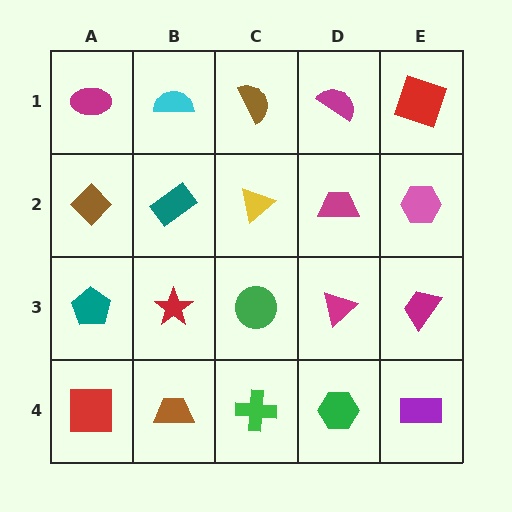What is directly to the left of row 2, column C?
A teal rectangle.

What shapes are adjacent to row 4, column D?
A magenta triangle (row 3, column D), a green cross (row 4, column C), a purple rectangle (row 4, column E).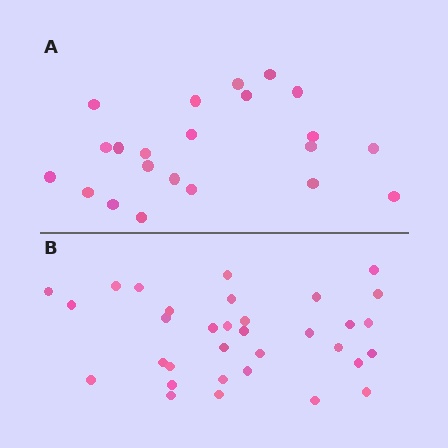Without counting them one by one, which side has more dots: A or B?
Region B (the bottom region) has more dots.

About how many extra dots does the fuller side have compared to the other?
Region B has roughly 12 or so more dots than region A.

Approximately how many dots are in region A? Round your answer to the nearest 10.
About 20 dots. (The exact count is 22, which rounds to 20.)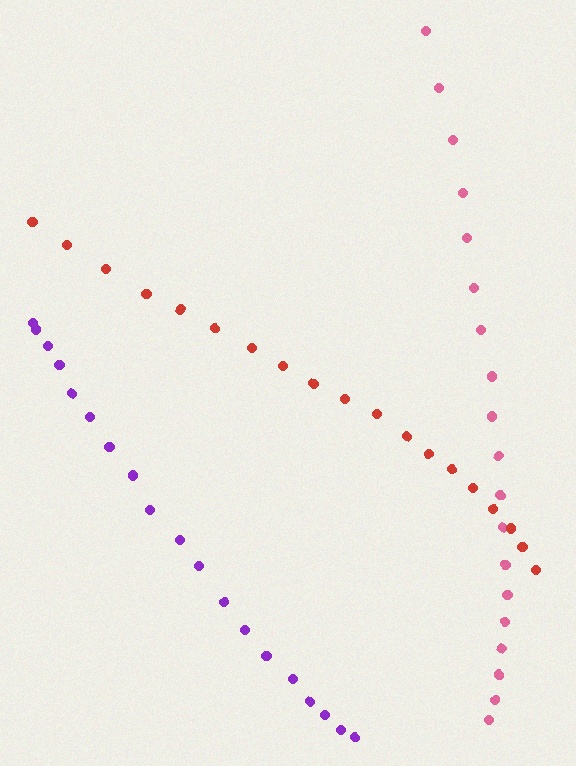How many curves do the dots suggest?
There are 3 distinct paths.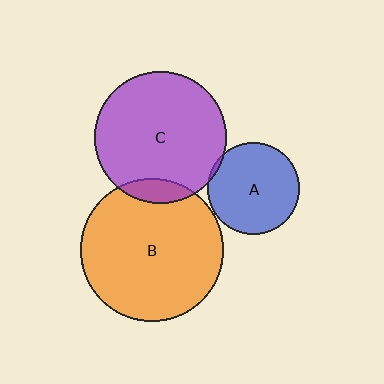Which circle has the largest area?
Circle B (orange).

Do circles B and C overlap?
Yes.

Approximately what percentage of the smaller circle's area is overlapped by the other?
Approximately 10%.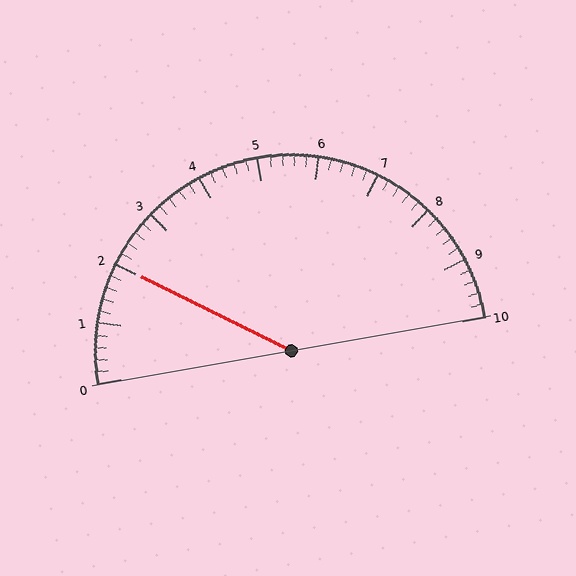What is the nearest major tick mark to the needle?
The nearest major tick mark is 2.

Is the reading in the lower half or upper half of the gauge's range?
The reading is in the lower half of the range (0 to 10).